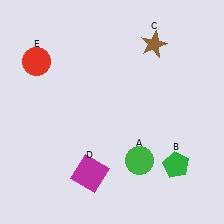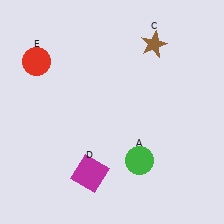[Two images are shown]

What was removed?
The green pentagon (B) was removed in Image 2.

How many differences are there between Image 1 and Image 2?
There is 1 difference between the two images.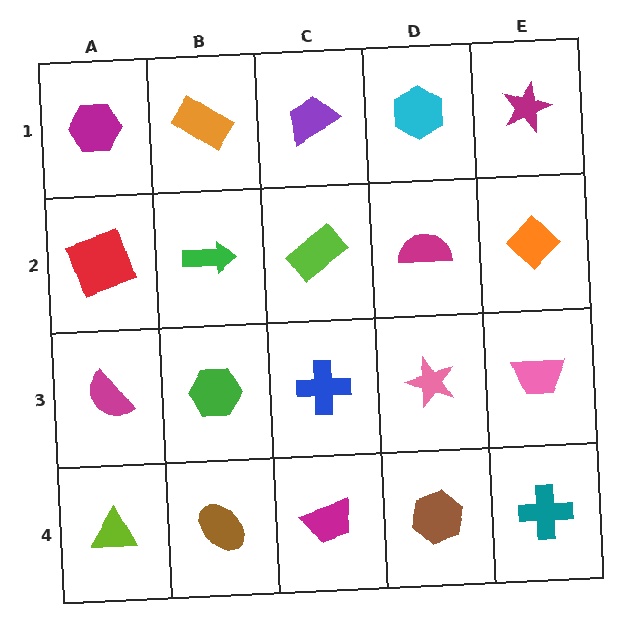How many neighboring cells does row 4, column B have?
3.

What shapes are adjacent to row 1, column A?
A red square (row 2, column A), an orange rectangle (row 1, column B).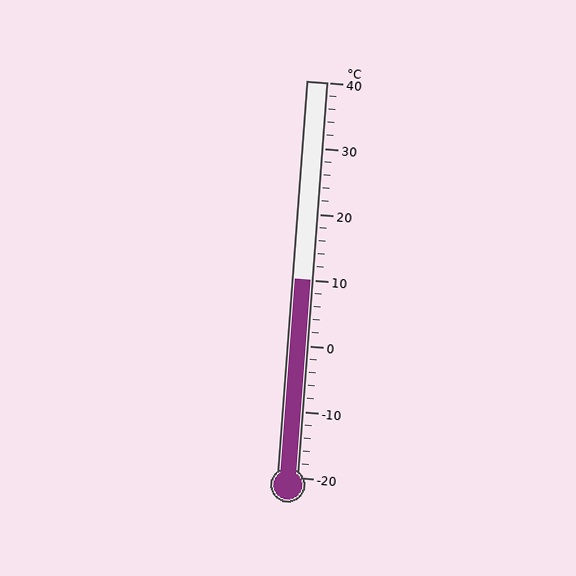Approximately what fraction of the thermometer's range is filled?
The thermometer is filled to approximately 50% of its range.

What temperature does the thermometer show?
The thermometer shows approximately 10°C.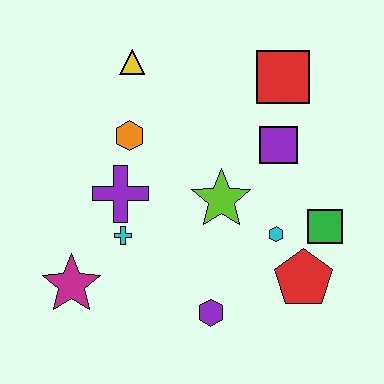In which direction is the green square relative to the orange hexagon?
The green square is to the right of the orange hexagon.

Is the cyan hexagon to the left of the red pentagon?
Yes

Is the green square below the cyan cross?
No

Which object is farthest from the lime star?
The magenta star is farthest from the lime star.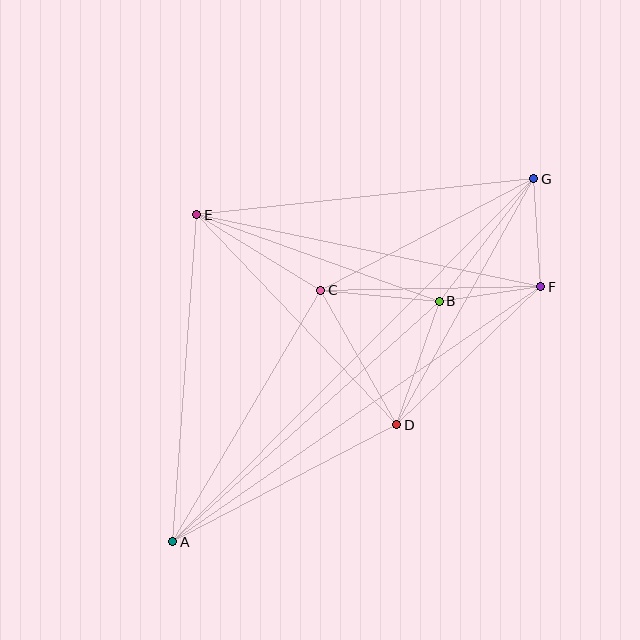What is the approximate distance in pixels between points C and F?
The distance between C and F is approximately 220 pixels.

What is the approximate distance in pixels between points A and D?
The distance between A and D is approximately 253 pixels.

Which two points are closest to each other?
Points B and F are closest to each other.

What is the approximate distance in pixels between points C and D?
The distance between C and D is approximately 154 pixels.